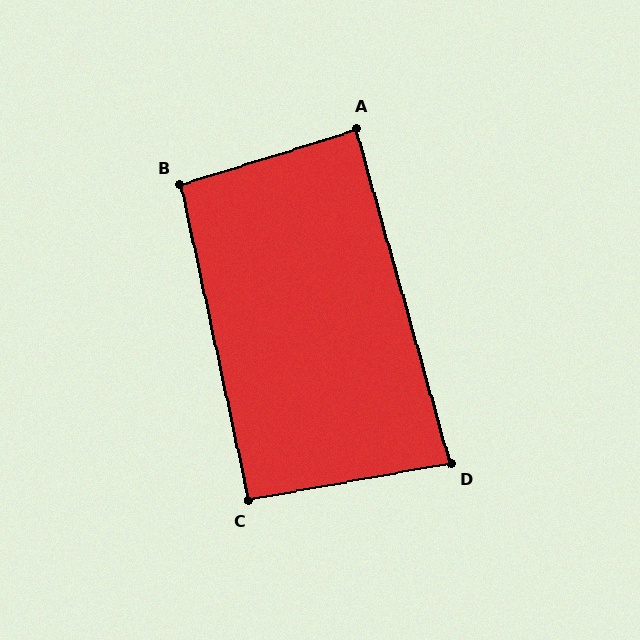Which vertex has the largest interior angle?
B, at approximately 95 degrees.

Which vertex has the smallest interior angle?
D, at approximately 85 degrees.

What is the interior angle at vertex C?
Approximately 92 degrees (approximately right).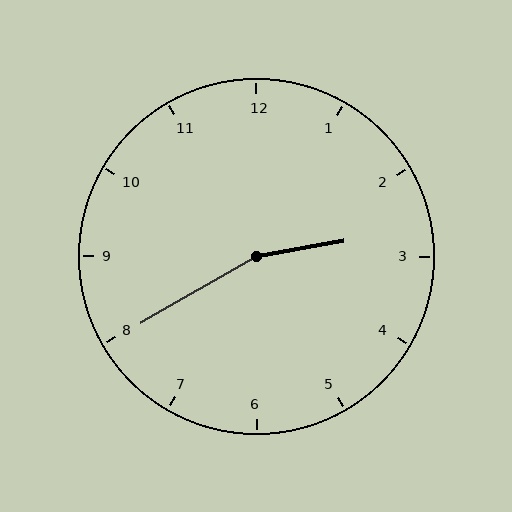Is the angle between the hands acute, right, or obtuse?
It is obtuse.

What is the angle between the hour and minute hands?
Approximately 160 degrees.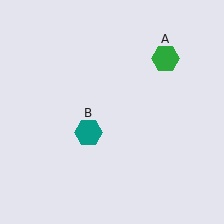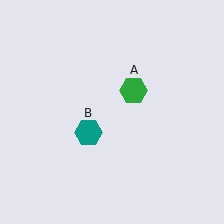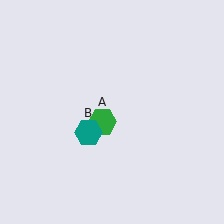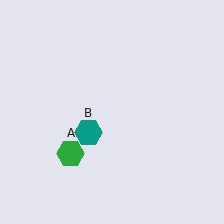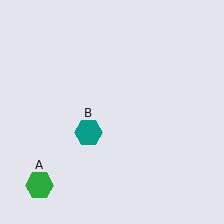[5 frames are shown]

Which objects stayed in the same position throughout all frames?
Teal hexagon (object B) remained stationary.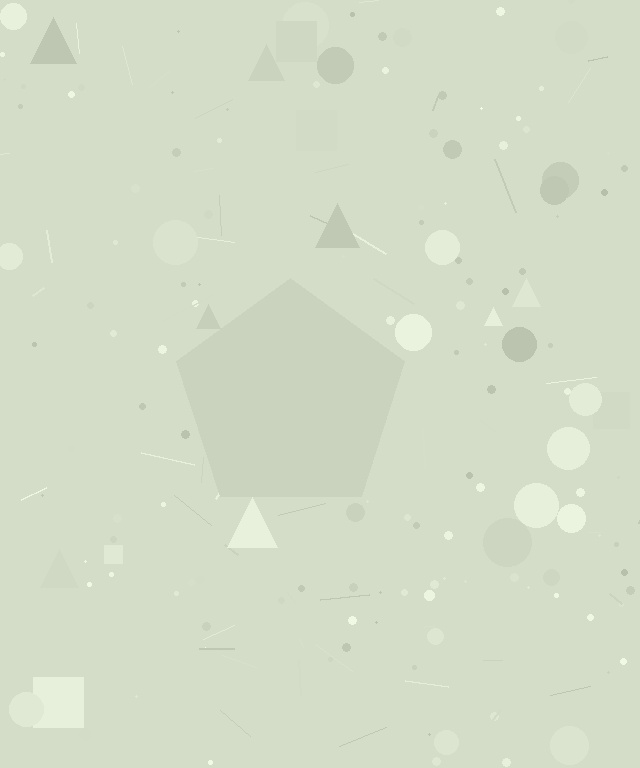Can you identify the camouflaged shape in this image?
The camouflaged shape is a pentagon.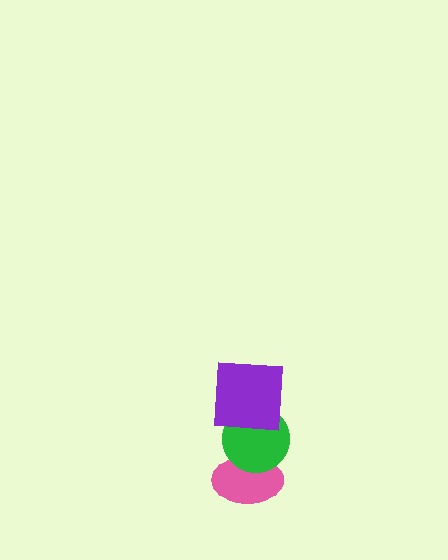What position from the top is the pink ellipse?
The pink ellipse is 3rd from the top.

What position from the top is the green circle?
The green circle is 2nd from the top.